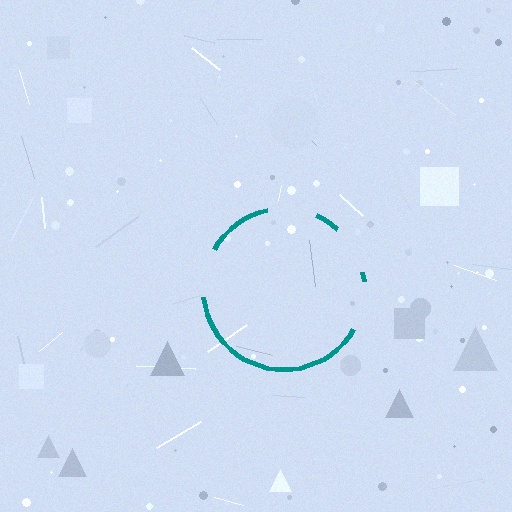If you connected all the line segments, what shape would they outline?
They would outline a circle.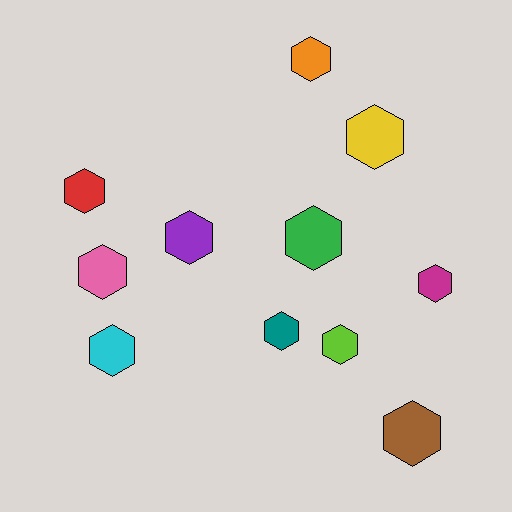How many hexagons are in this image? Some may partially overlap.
There are 11 hexagons.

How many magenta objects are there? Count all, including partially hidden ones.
There is 1 magenta object.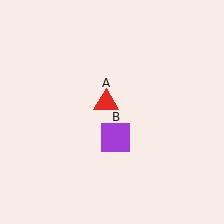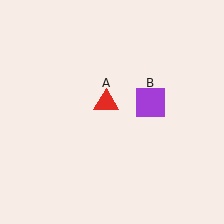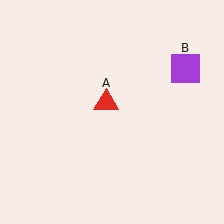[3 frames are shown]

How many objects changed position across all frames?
1 object changed position: purple square (object B).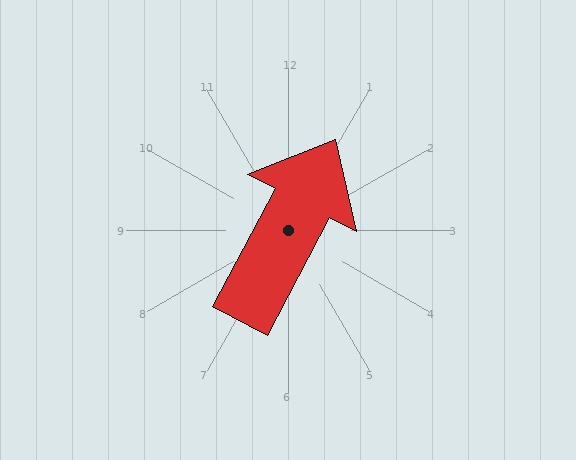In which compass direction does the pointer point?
Northeast.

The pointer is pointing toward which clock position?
Roughly 1 o'clock.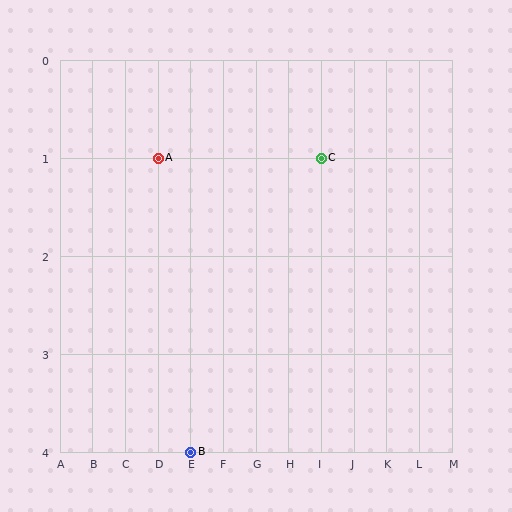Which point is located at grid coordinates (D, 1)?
Point A is at (D, 1).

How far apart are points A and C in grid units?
Points A and C are 5 columns apart.